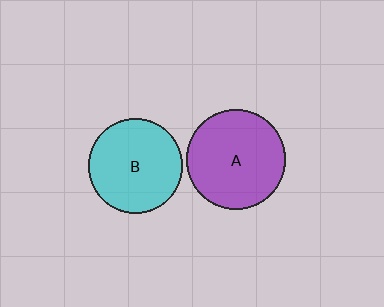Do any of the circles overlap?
No, none of the circles overlap.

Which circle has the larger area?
Circle A (purple).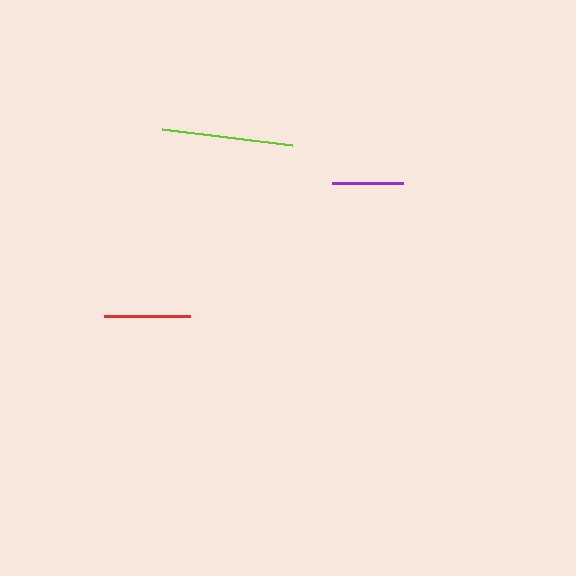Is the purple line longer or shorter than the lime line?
The lime line is longer than the purple line.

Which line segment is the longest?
The lime line is the longest at approximately 131 pixels.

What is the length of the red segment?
The red segment is approximately 86 pixels long.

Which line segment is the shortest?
The purple line is the shortest at approximately 72 pixels.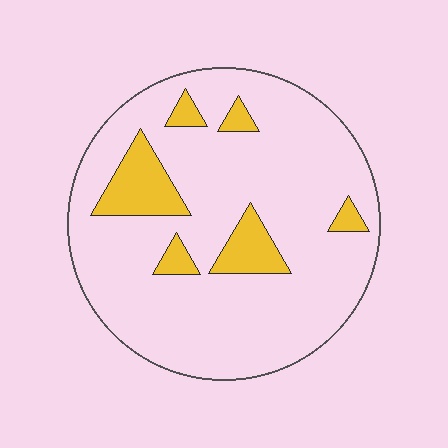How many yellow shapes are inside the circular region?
6.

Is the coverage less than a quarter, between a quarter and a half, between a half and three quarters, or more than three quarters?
Less than a quarter.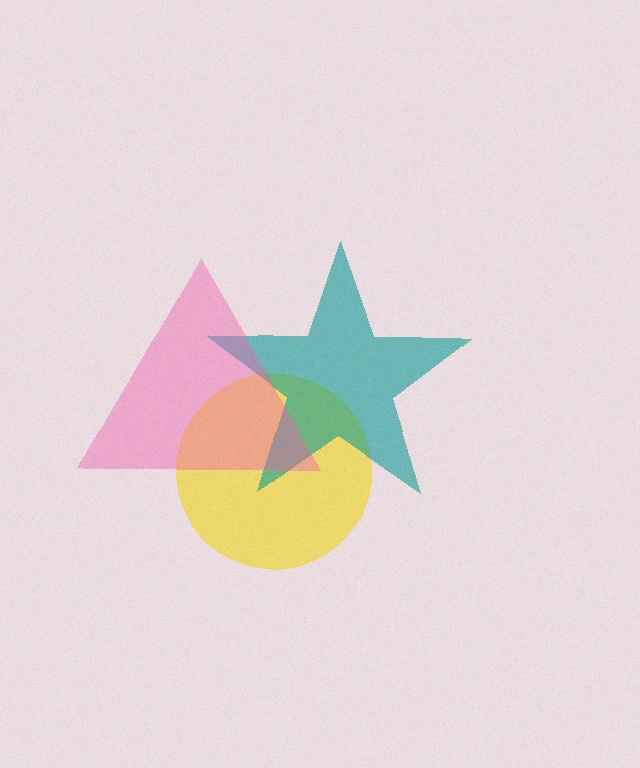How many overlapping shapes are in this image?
There are 3 overlapping shapes in the image.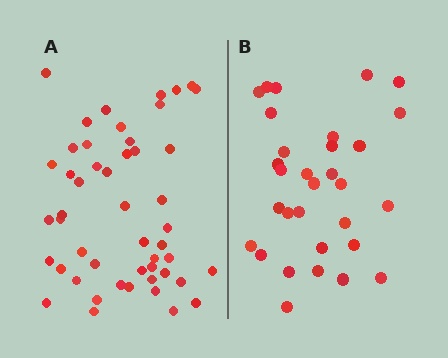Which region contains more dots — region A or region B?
Region A (the left region) has more dots.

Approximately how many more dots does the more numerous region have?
Region A has approximately 20 more dots than region B.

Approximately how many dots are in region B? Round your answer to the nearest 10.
About 30 dots. (The exact count is 31, which rounds to 30.)